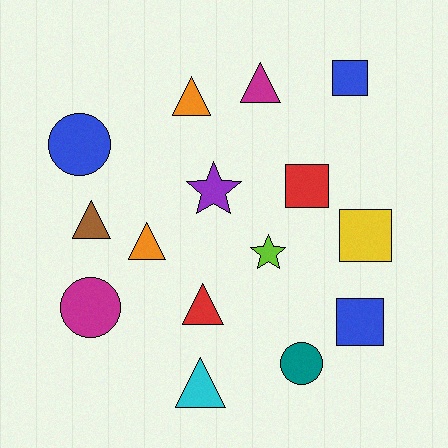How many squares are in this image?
There are 4 squares.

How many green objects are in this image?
There are no green objects.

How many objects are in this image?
There are 15 objects.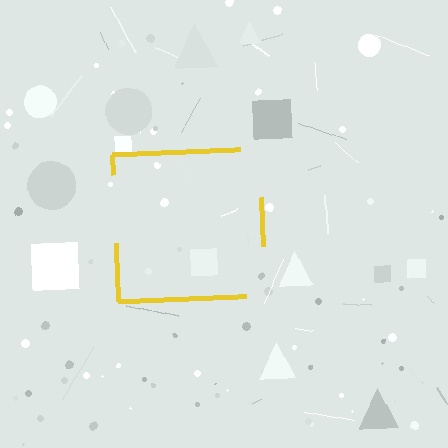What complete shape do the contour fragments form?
The contour fragments form a square.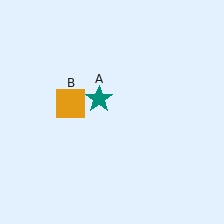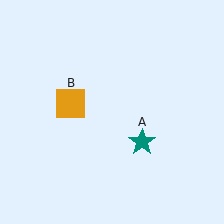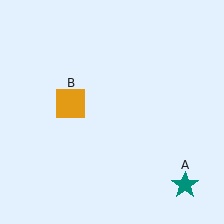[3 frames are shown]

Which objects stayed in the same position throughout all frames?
Orange square (object B) remained stationary.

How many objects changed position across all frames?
1 object changed position: teal star (object A).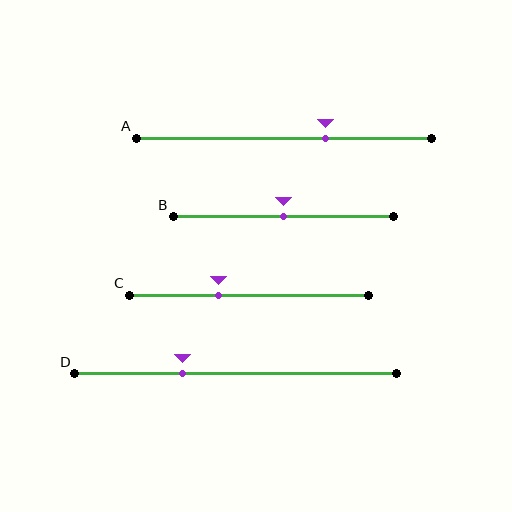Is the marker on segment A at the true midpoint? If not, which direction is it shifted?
No, the marker on segment A is shifted to the right by about 14% of the segment length.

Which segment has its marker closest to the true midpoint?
Segment B has its marker closest to the true midpoint.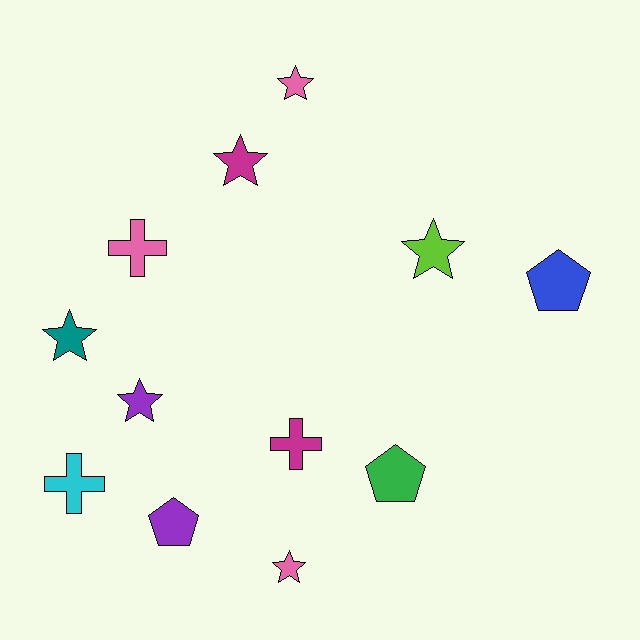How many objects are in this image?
There are 12 objects.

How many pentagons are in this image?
There are 3 pentagons.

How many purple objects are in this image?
There are 2 purple objects.